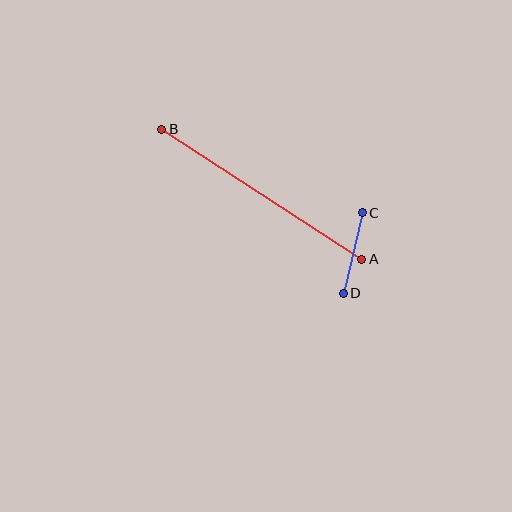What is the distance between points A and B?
The distance is approximately 239 pixels.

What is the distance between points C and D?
The distance is approximately 83 pixels.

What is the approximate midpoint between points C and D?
The midpoint is at approximately (353, 253) pixels.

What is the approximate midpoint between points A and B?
The midpoint is at approximately (262, 194) pixels.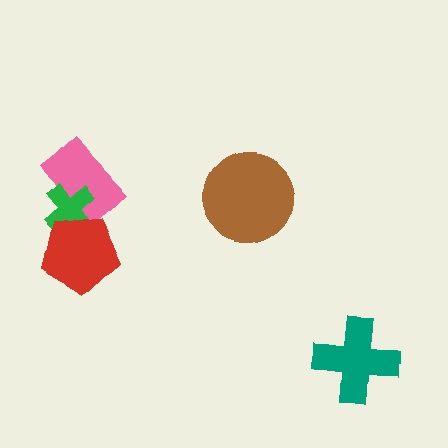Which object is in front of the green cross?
The red pentagon is in front of the green cross.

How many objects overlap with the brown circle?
0 objects overlap with the brown circle.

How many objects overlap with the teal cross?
0 objects overlap with the teal cross.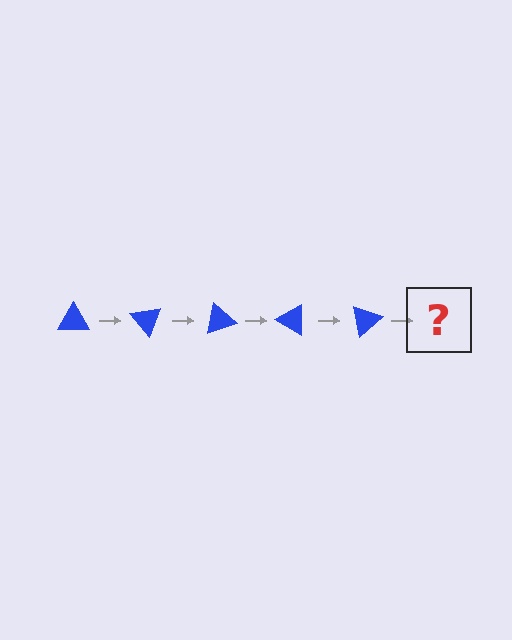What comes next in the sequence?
The next element should be a blue triangle rotated 250 degrees.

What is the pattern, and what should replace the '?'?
The pattern is that the triangle rotates 50 degrees each step. The '?' should be a blue triangle rotated 250 degrees.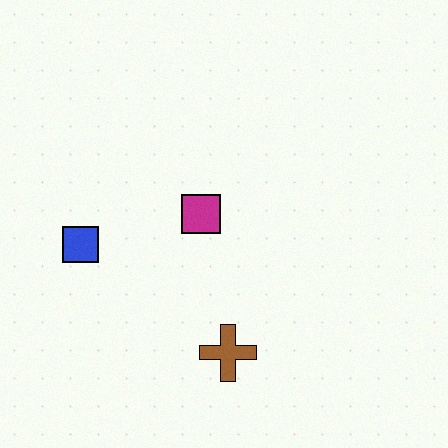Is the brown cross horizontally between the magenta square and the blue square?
No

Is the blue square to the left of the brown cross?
Yes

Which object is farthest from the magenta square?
The brown cross is farthest from the magenta square.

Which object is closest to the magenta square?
The blue square is closest to the magenta square.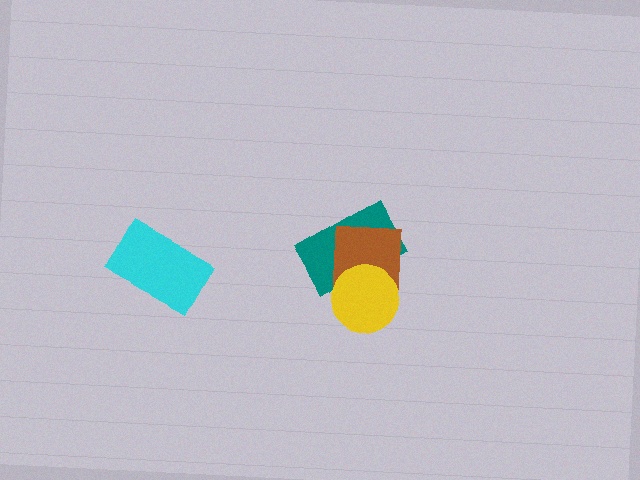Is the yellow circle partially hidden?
No, no other shape covers it.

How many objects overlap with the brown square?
2 objects overlap with the brown square.